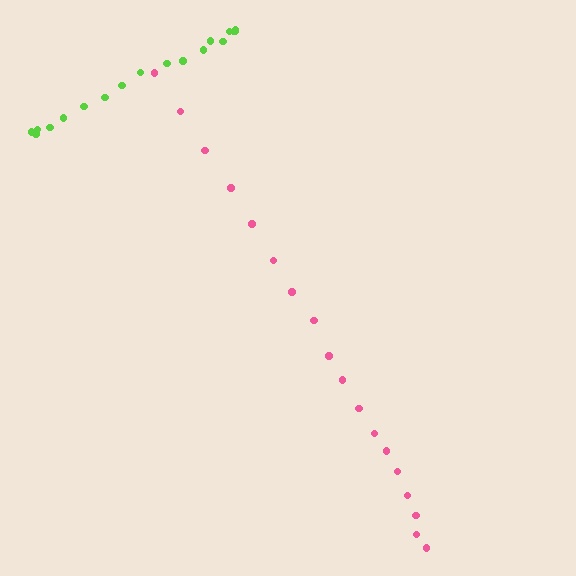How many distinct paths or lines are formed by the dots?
There are 2 distinct paths.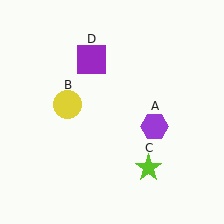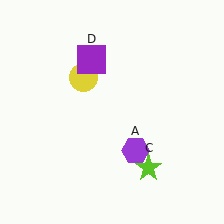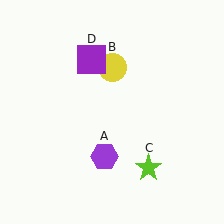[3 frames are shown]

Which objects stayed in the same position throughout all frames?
Lime star (object C) and purple square (object D) remained stationary.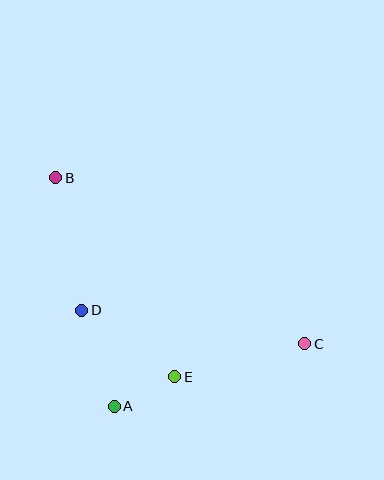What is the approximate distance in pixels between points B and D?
The distance between B and D is approximately 135 pixels.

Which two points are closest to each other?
Points A and E are closest to each other.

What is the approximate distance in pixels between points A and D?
The distance between A and D is approximately 101 pixels.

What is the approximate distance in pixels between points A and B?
The distance between A and B is approximately 236 pixels.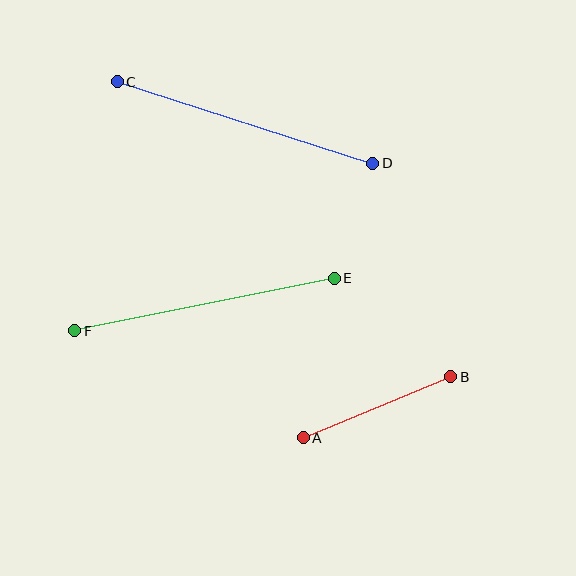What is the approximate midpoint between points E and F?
The midpoint is at approximately (205, 304) pixels.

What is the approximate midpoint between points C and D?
The midpoint is at approximately (245, 123) pixels.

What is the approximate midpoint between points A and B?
The midpoint is at approximately (377, 407) pixels.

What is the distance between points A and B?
The distance is approximately 160 pixels.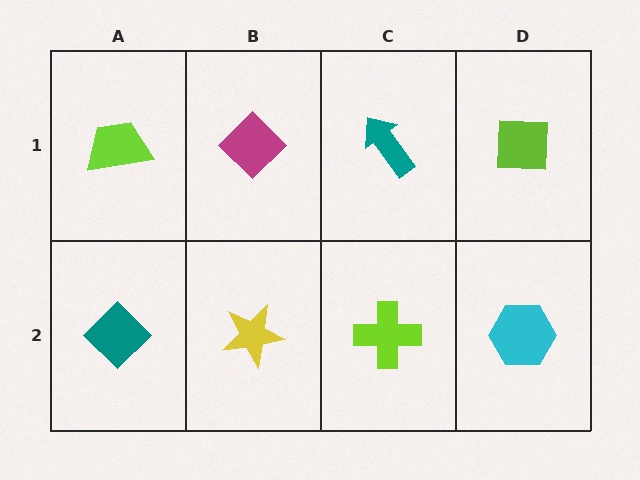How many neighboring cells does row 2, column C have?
3.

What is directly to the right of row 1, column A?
A magenta diamond.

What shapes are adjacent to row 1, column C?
A lime cross (row 2, column C), a magenta diamond (row 1, column B), a lime square (row 1, column D).